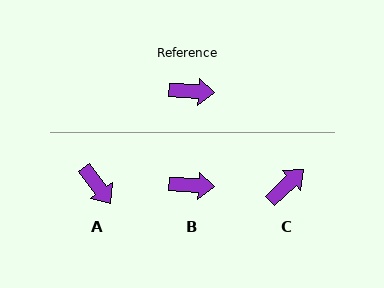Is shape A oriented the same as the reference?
No, it is off by about 50 degrees.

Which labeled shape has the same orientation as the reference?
B.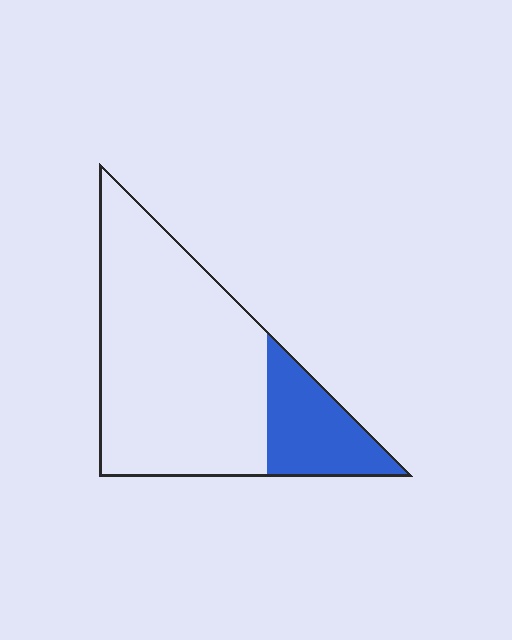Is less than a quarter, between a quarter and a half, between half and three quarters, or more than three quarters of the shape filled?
Less than a quarter.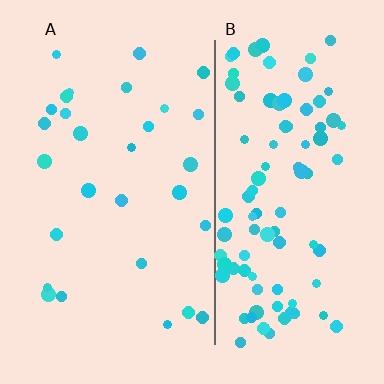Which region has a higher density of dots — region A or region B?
B (the right).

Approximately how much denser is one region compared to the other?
Approximately 3.3× — region B over region A.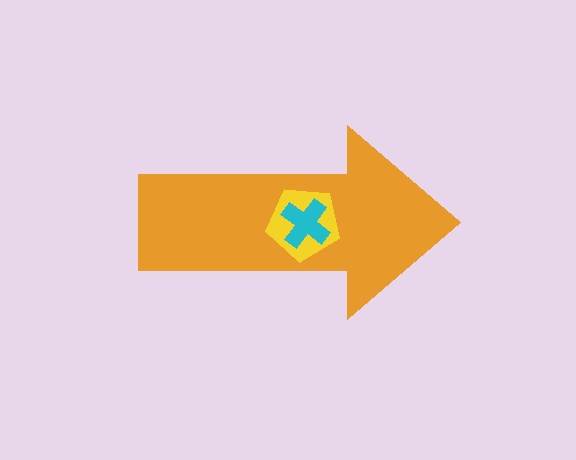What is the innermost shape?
The cyan cross.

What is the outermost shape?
The orange arrow.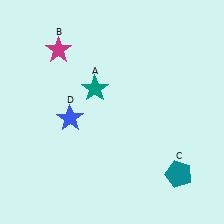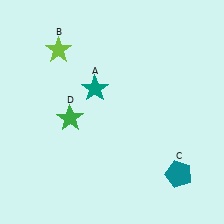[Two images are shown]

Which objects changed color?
B changed from magenta to lime. D changed from blue to green.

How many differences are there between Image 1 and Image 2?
There are 2 differences between the two images.